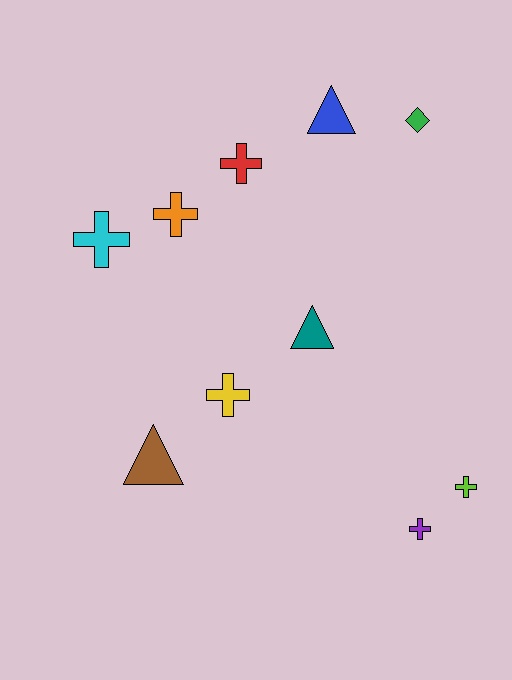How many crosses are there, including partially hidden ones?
There are 6 crosses.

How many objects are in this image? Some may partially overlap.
There are 10 objects.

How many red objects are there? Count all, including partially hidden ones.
There is 1 red object.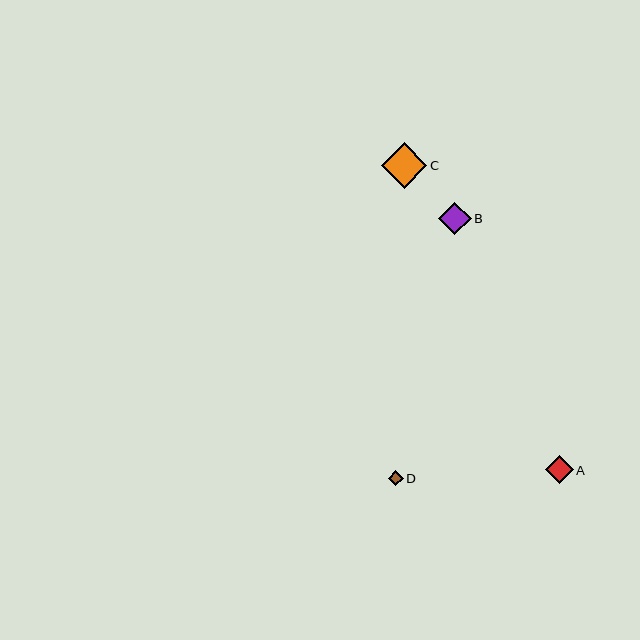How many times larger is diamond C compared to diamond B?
Diamond C is approximately 1.4 times the size of diamond B.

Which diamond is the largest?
Diamond C is the largest with a size of approximately 45 pixels.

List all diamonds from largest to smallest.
From largest to smallest: C, B, A, D.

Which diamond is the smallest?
Diamond D is the smallest with a size of approximately 15 pixels.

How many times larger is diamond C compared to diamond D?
Diamond C is approximately 3.0 times the size of diamond D.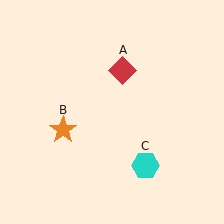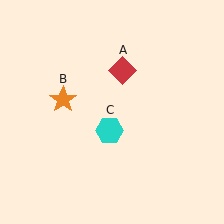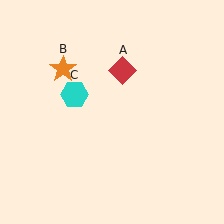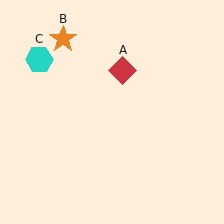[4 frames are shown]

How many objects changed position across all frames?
2 objects changed position: orange star (object B), cyan hexagon (object C).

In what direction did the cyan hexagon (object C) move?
The cyan hexagon (object C) moved up and to the left.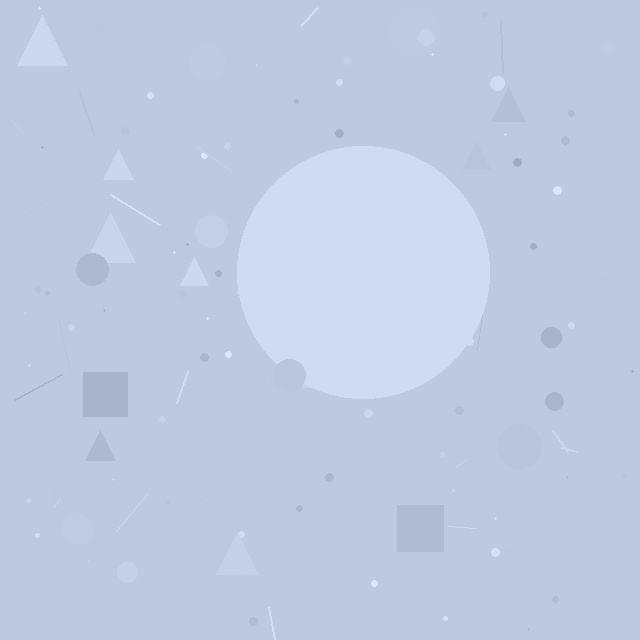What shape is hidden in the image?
A circle is hidden in the image.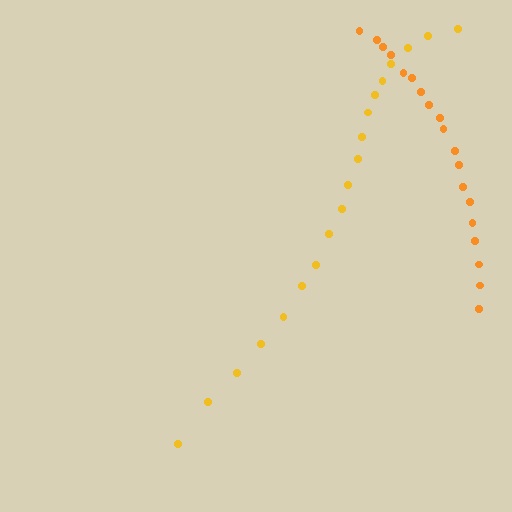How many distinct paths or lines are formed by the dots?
There are 2 distinct paths.